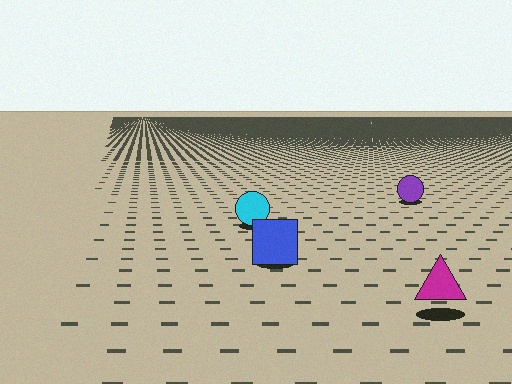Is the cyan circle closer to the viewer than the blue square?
No. The blue square is closer — you can tell from the texture gradient: the ground texture is coarser near it.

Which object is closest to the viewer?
The magenta triangle is closest. The texture marks near it are larger and more spread out.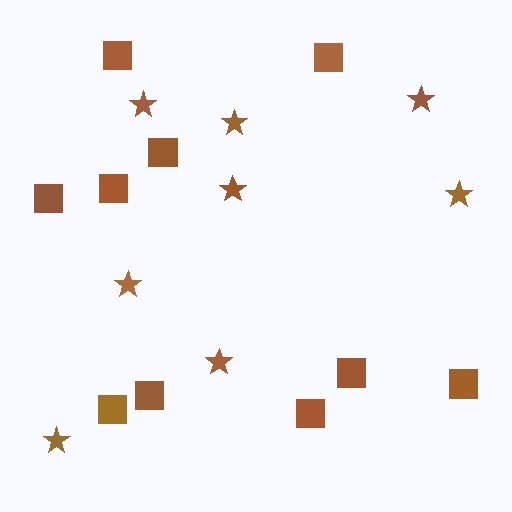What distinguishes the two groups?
There are 2 groups: one group of stars (8) and one group of squares (10).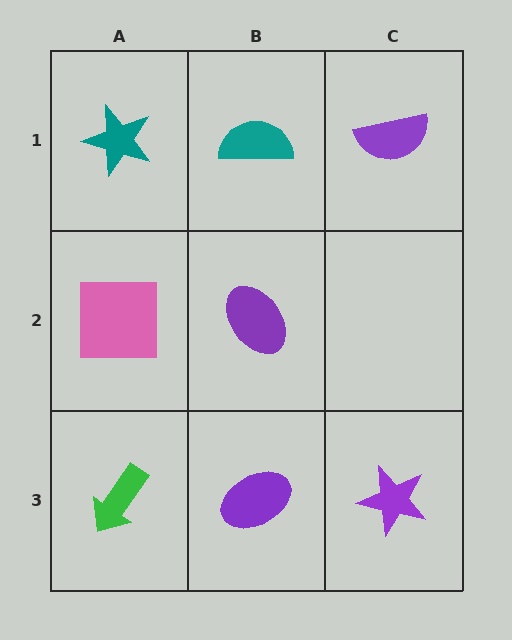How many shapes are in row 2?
2 shapes.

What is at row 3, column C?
A purple star.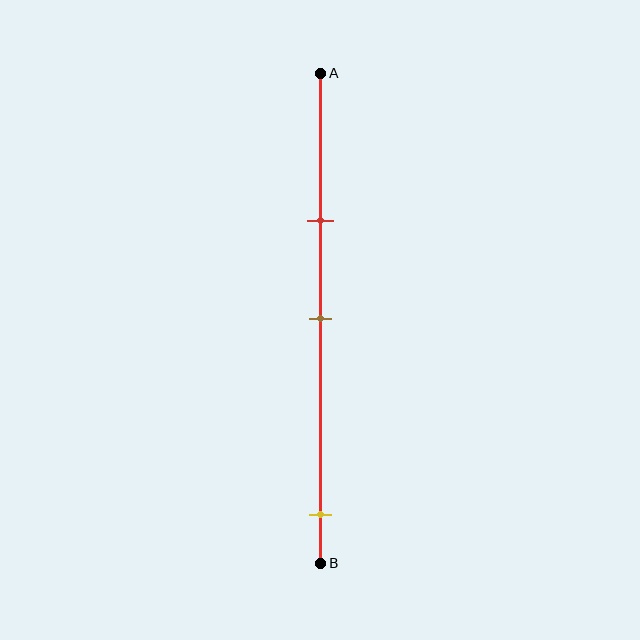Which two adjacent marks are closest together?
The red and brown marks are the closest adjacent pair.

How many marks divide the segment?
There are 3 marks dividing the segment.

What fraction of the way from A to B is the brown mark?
The brown mark is approximately 50% (0.5) of the way from A to B.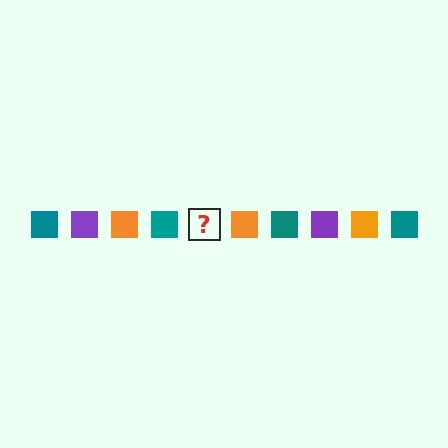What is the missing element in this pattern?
The missing element is a purple square.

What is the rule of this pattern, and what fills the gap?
The rule is that the pattern cycles through teal, purple, orange squares. The gap should be filled with a purple square.